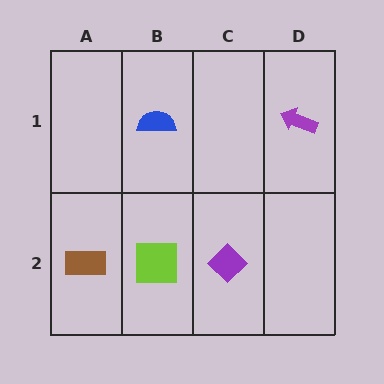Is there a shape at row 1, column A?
No, that cell is empty.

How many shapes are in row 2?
3 shapes.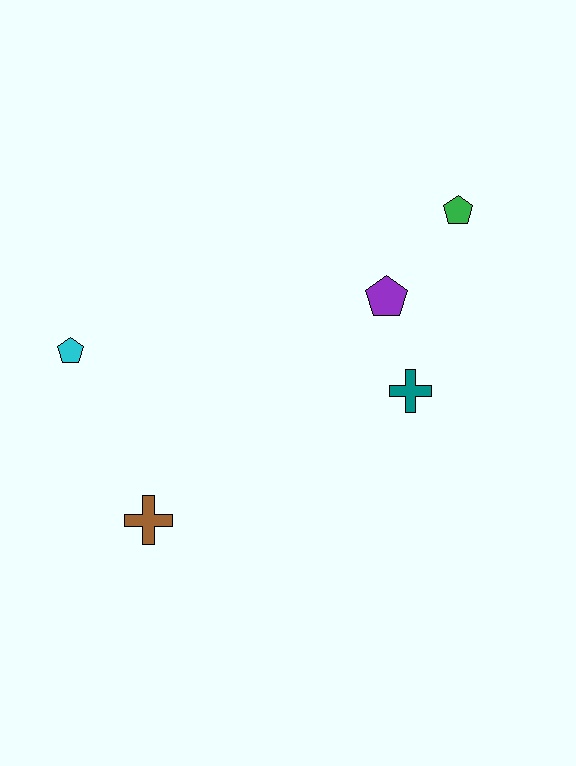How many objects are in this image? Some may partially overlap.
There are 5 objects.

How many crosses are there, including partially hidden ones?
There are 2 crosses.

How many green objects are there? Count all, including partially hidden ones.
There is 1 green object.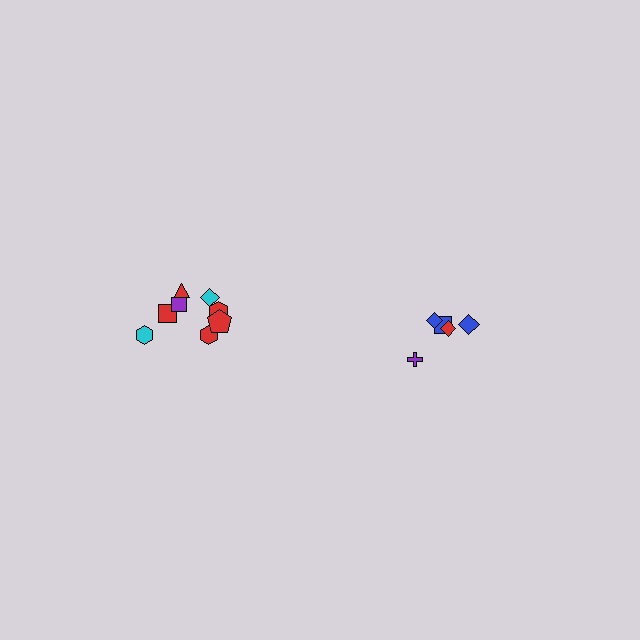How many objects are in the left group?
There are 8 objects.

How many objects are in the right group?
There are 5 objects.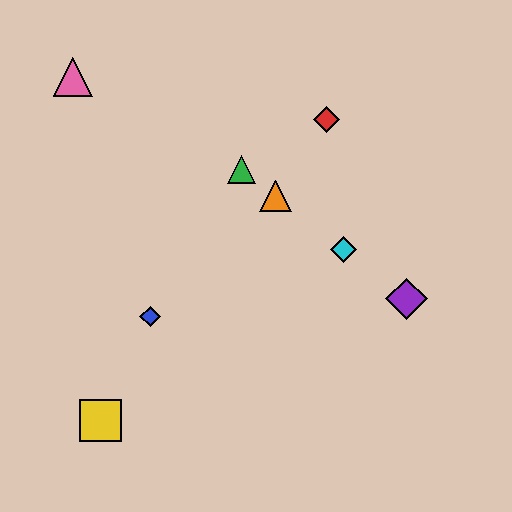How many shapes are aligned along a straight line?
4 shapes (the green triangle, the purple diamond, the orange triangle, the cyan diamond) are aligned along a straight line.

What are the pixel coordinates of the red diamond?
The red diamond is at (326, 119).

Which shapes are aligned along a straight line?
The green triangle, the purple diamond, the orange triangle, the cyan diamond are aligned along a straight line.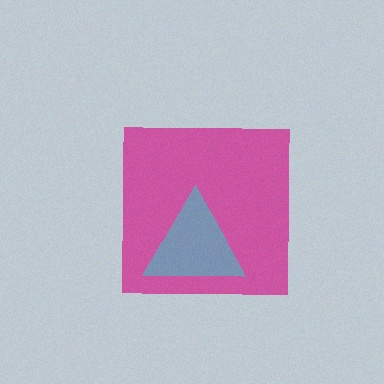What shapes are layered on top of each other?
The layered shapes are: a magenta square, a cyan triangle.